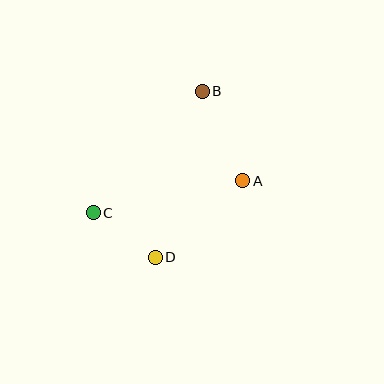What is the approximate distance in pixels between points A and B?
The distance between A and B is approximately 98 pixels.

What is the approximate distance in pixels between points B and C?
The distance between B and C is approximately 163 pixels.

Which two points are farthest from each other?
Points B and D are farthest from each other.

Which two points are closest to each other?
Points C and D are closest to each other.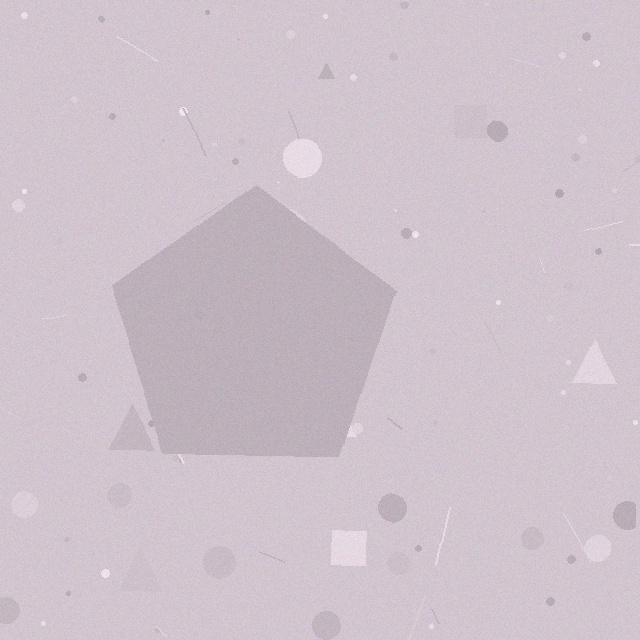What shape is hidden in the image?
A pentagon is hidden in the image.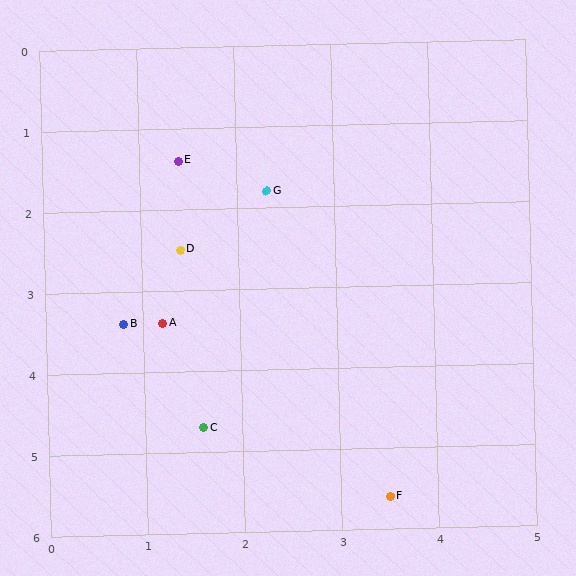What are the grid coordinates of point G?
Point G is at approximately (2.3, 1.8).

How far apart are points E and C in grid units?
Points E and C are about 3.3 grid units apart.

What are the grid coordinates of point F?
Point F is at approximately (3.5, 5.6).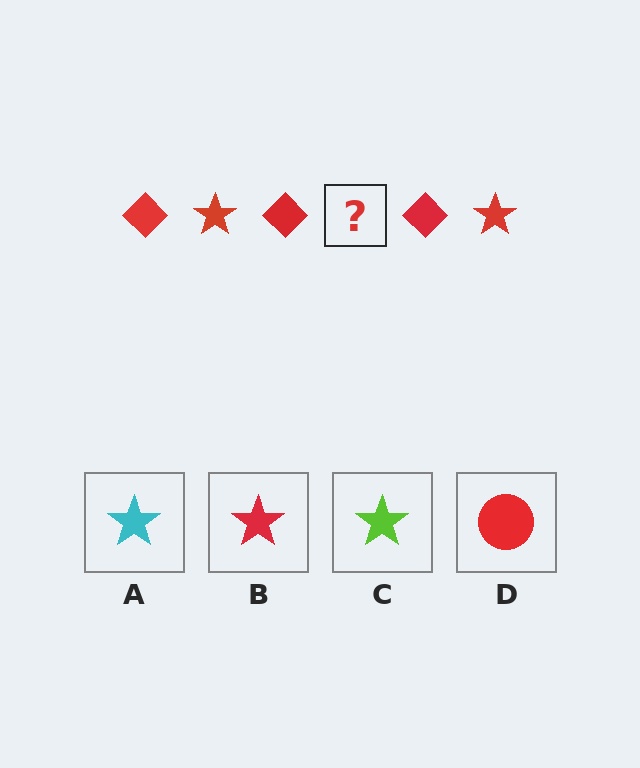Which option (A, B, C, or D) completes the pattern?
B.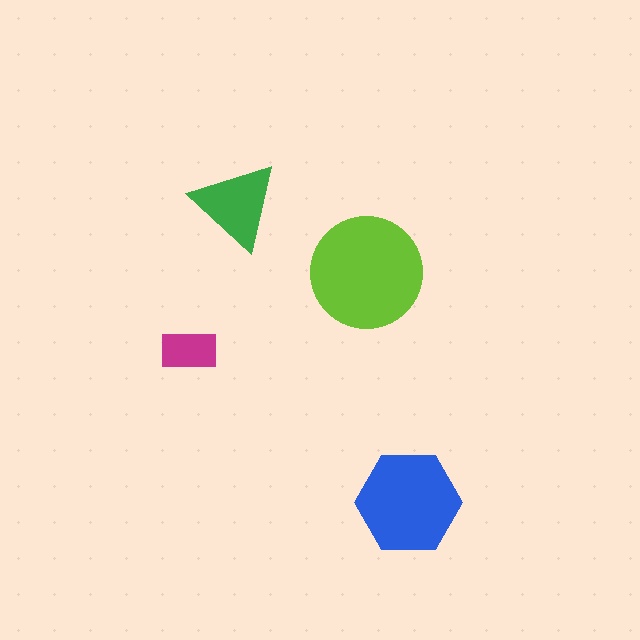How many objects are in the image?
There are 4 objects in the image.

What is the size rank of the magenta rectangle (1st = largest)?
4th.